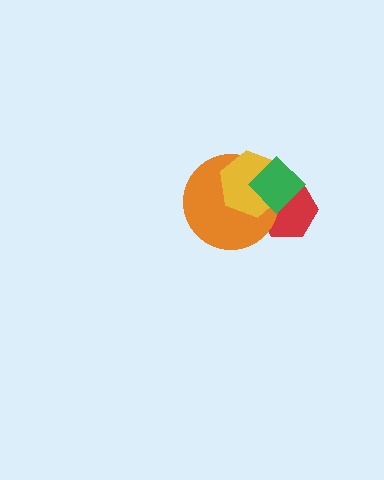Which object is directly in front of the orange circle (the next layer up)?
The yellow hexagon is directly in front of the orange circle.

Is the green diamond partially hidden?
No, no other shape covers it.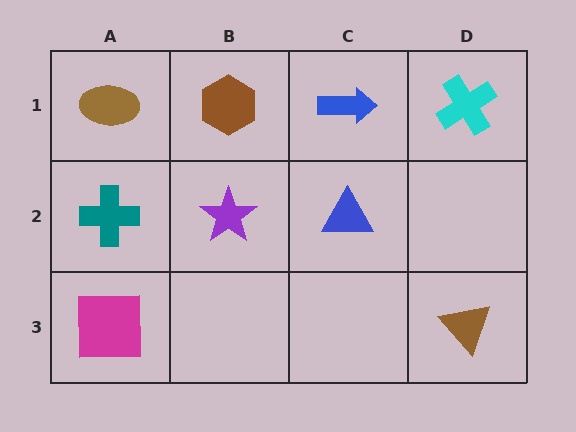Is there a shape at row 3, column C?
No, that cell is empty.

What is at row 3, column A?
A magenta square.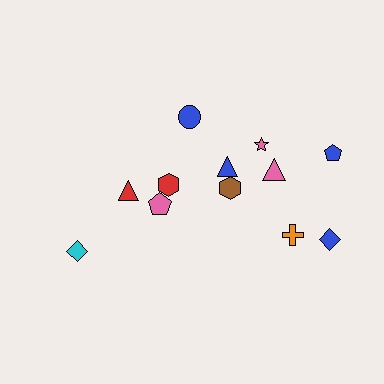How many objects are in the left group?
There are 4 objects.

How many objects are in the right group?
There are 8 objects.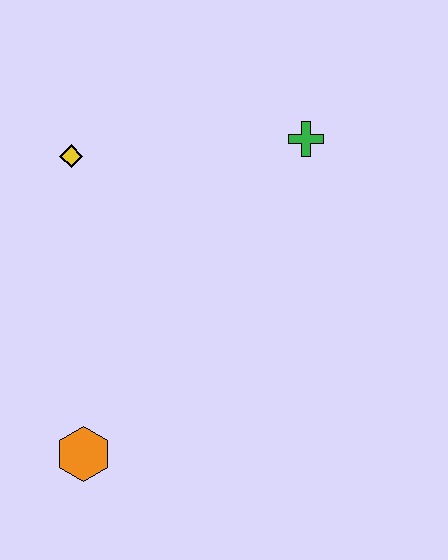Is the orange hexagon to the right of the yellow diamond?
Yes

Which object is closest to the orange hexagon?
The yellow diamond is closest to the orange hexagon.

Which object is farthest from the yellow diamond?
The orange hexagon is farthest from the yellow diamond.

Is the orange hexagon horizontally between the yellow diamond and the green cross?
Yes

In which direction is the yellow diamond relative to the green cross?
The yellow diamond is to the left of the green cross.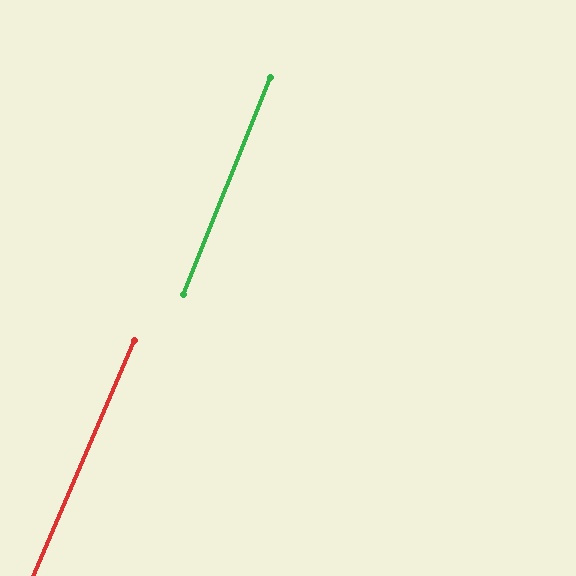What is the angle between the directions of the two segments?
Approximately 1 degree.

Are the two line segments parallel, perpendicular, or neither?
Parallel — their directions differ by only 1.4°.